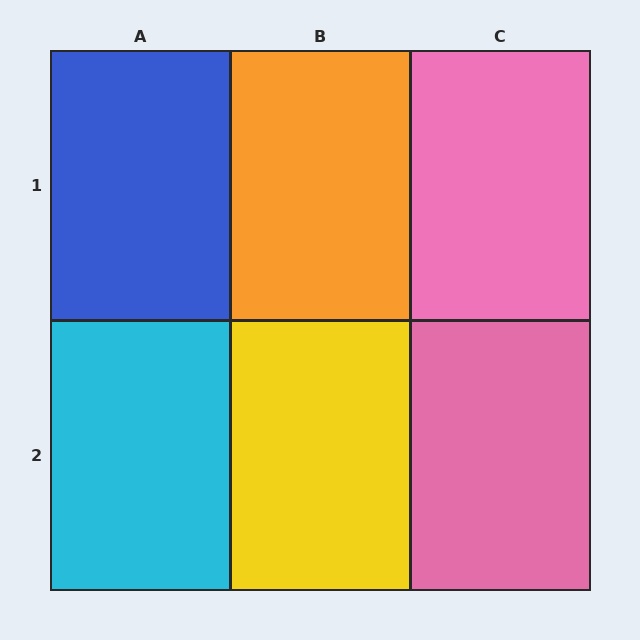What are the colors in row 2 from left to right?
Cyan, yellow, pink.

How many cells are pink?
2 cells are pink.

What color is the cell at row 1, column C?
Pink.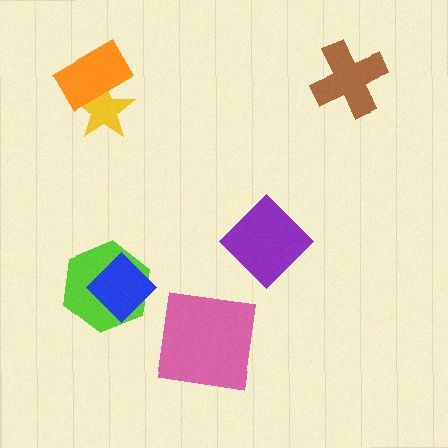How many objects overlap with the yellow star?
1 object overlaps with the yellow star.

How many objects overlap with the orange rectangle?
1 object overlaps with the orange rectangle.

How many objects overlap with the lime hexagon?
1 object overlaps with the lime hexagon.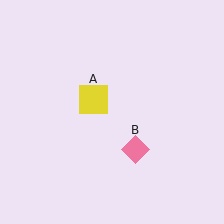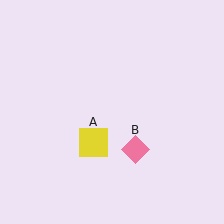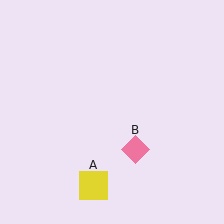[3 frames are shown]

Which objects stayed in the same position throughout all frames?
Pink diamond (object B) remained stationary.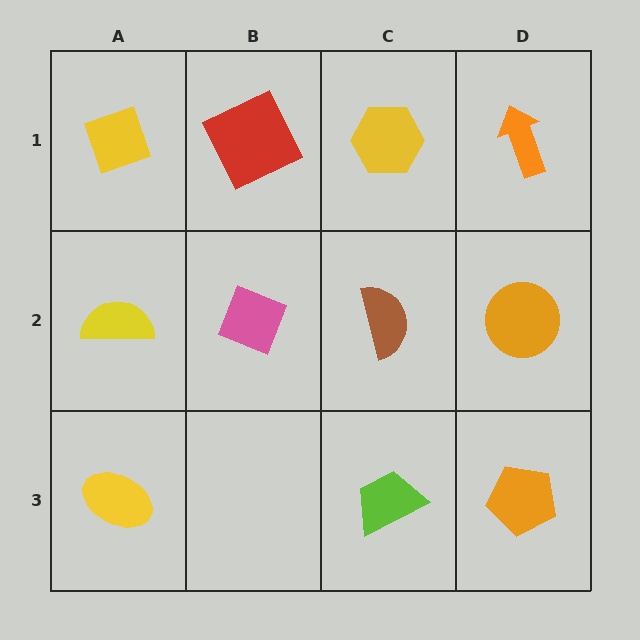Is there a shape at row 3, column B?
No, that cell is empty.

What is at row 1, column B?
A red square.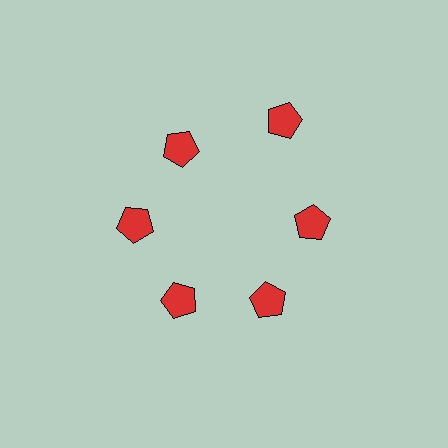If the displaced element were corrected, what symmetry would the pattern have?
It would have 6-fold rotational symmetry — the pattern would map onto itself every 60 degrees.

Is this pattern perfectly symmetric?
No. The 6 red pentagons are arranged in a ring, but one element near the 1 o'clock position is pushed outward from the center, breaking the 6-fold rotational symmetry.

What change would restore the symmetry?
The symmetry would be restored by moving it inward, back onto the ring so that all 6 pentagons sit at equal angles and equal distance from the center.